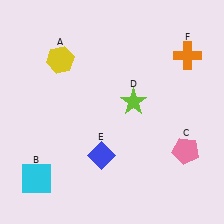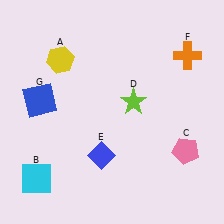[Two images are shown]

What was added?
A blue square (G) was added in Image 2.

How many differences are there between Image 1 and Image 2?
There is 1 difference between the two images.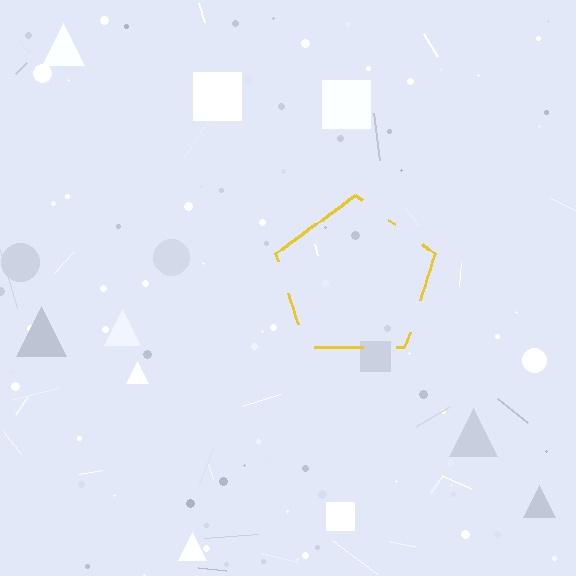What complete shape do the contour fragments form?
The contour fragments form a pentagon.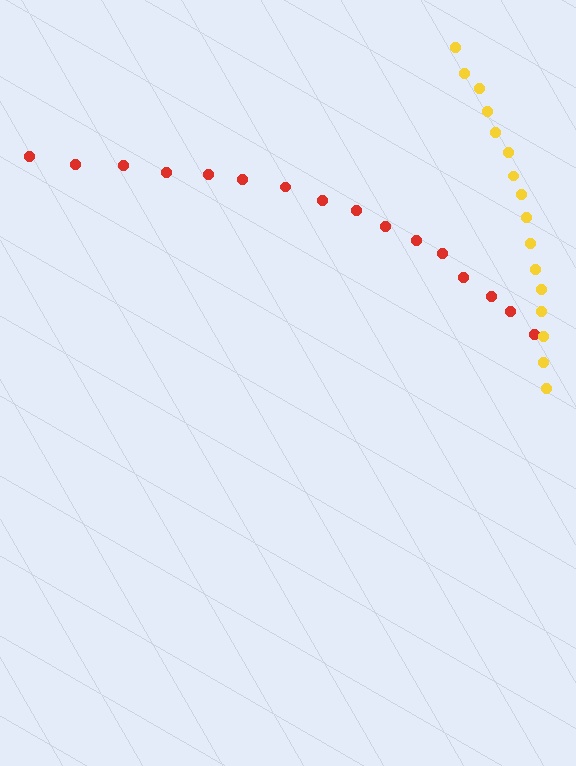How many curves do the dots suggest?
There are 2 distinct paths.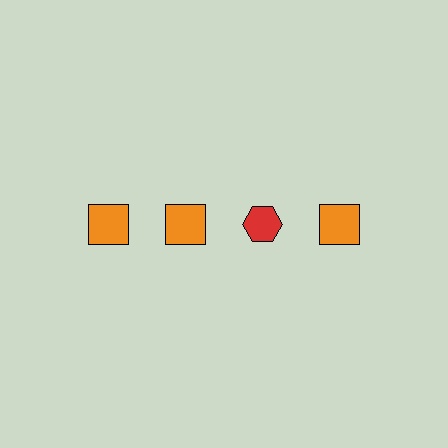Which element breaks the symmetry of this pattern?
The red hexagon in the top row, center column breaks the symmetry. All other shapes are orange squares.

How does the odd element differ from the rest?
It differs in both color (red instead of orange) and shape (hexagon instead of square).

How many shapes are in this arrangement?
There are 4 shapes arranged in a grid pattern.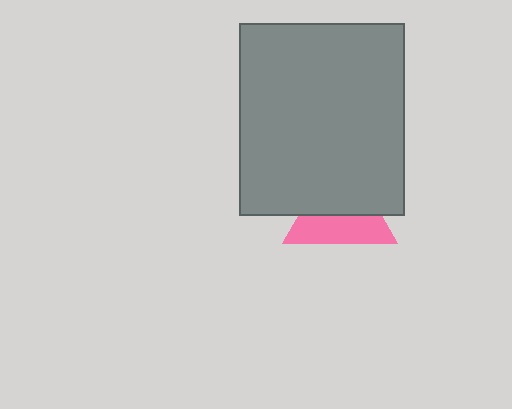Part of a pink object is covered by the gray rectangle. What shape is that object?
It is a triangle.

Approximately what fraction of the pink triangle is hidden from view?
Roughly 52% of the pink triangle is hidden behind the gray rectangle.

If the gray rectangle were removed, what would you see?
You would see the complete pink triangle.